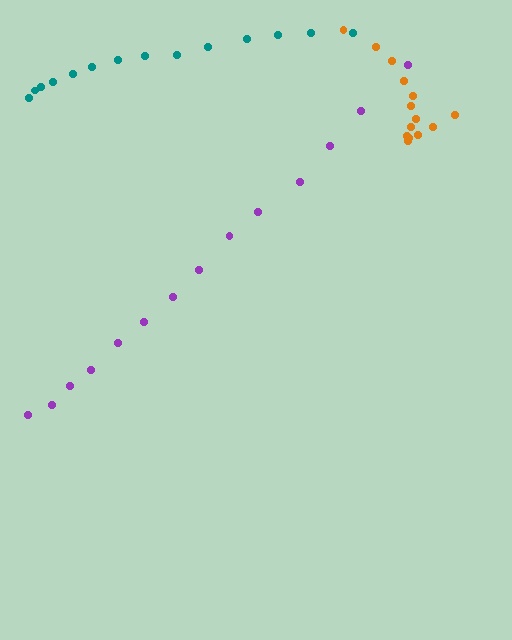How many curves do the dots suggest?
There are 3 distinct paths.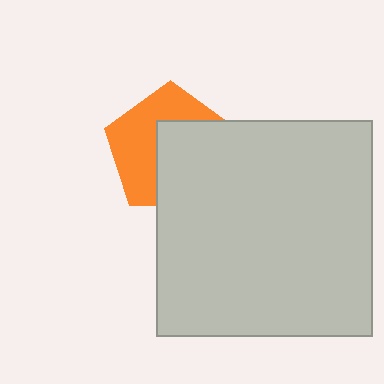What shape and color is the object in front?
The object in front is a light gray square.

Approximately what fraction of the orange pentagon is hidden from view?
Roughly 52% of the orange pentagon is hidden behind the light gray square.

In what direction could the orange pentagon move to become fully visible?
The orange pentagon could move toward the upper-left. That would shift it out from behind the light gray square entirely.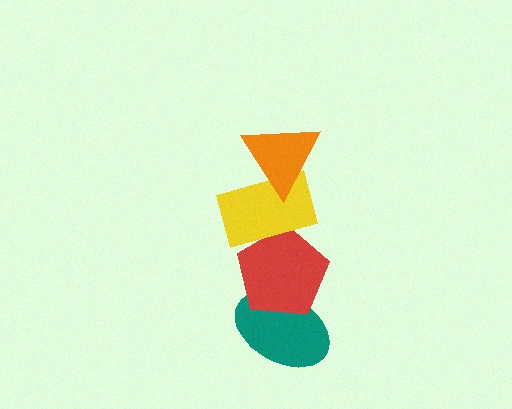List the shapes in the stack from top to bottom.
From top to bottom: the orange triangle, the yellow rectangle, the red pentagon, the teal ellipse.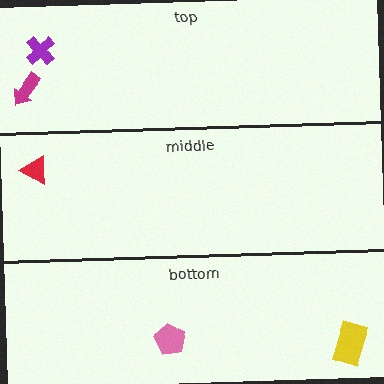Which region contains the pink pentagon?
The bottom region.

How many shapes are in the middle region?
1.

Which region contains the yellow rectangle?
The bottom region.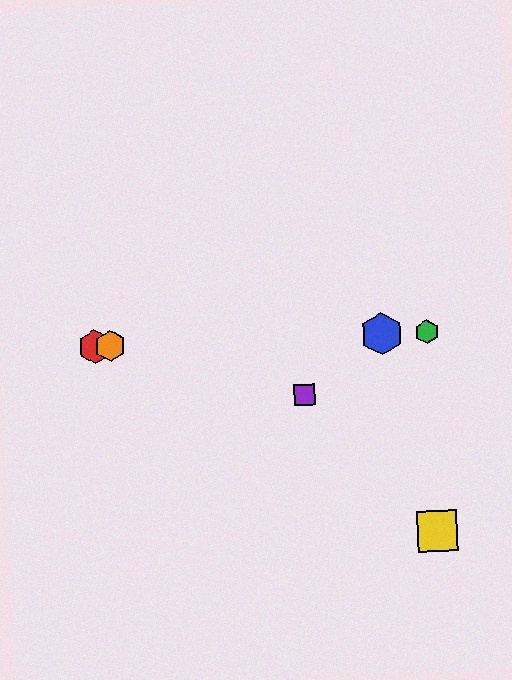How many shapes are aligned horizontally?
4 shapes (the red hexagon, the blue hexagon, the green hexagon, the orange hexagon) are aligned horizontally.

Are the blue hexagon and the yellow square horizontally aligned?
No, the blue hexagon is at y≈334 and the yellow square is at y≈531.